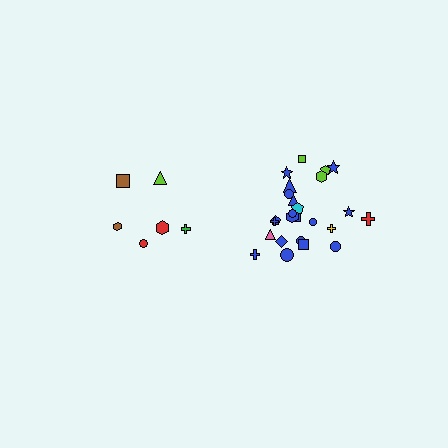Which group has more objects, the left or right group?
The right group.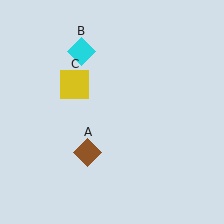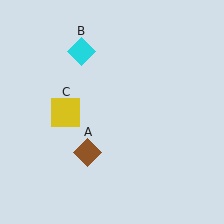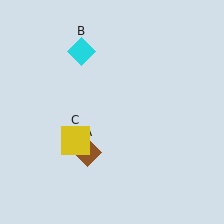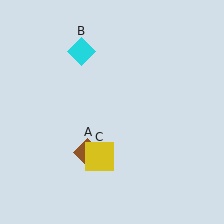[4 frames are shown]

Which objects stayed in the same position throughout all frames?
Brown diamond (object A) and cyan diamond (object B) remained stationary.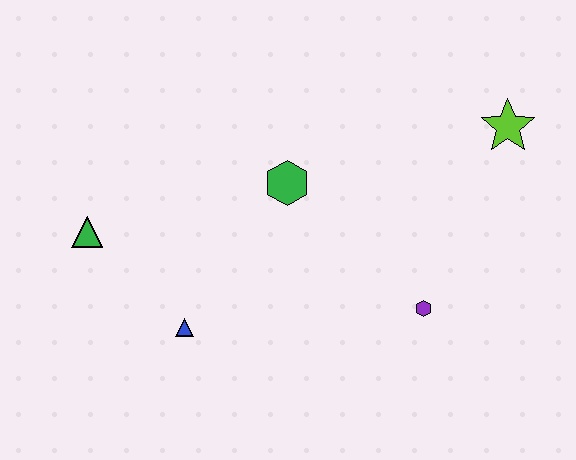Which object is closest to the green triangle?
The blue triangle is closest to the green triangle.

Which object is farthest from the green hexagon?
The lime star is farthest from the green hexagon.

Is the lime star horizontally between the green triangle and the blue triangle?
No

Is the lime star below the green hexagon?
No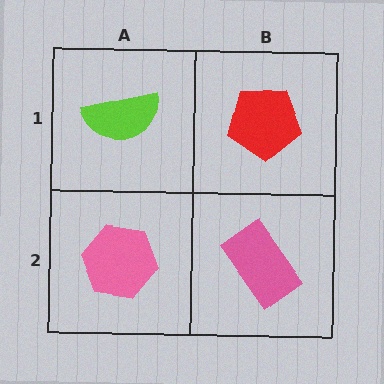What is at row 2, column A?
A pink hexagon.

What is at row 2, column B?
A pink rectangle.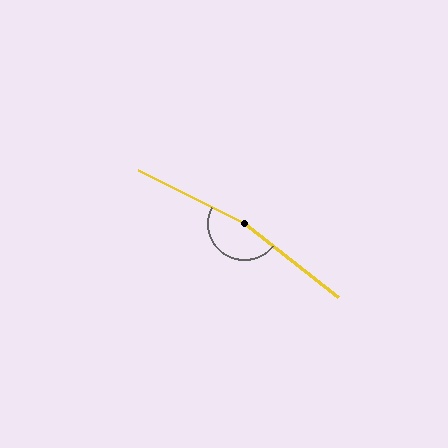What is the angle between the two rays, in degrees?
Approximately 169 degrees.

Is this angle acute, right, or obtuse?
It is obtuse.